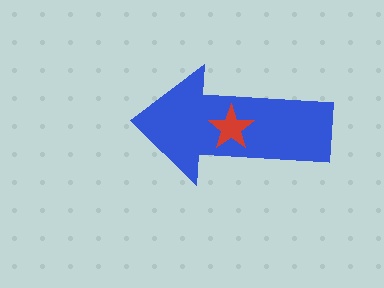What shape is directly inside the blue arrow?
The red star.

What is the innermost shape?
The red star.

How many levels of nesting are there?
2.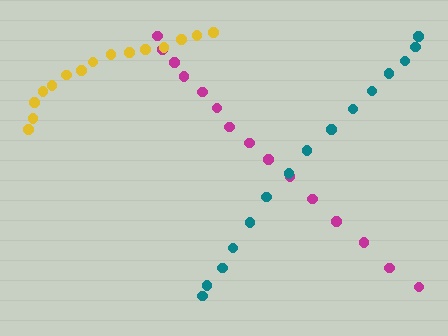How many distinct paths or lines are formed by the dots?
There are 3 distinct paths.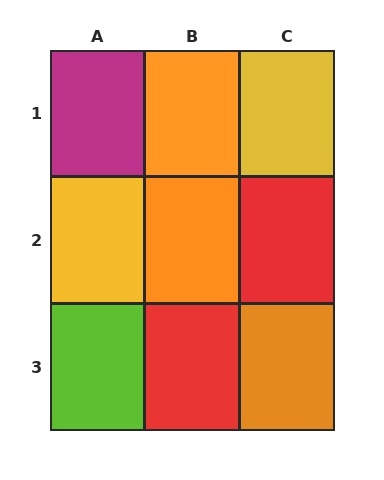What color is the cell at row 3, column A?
Lime.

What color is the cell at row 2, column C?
Red.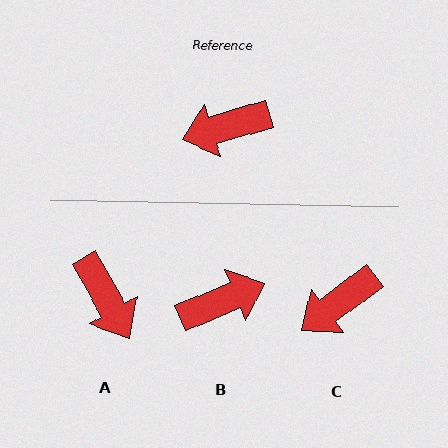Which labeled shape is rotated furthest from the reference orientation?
B, about 173 degrees away.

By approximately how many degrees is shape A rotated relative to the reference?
Approximately 103 degrees counter-clockwise.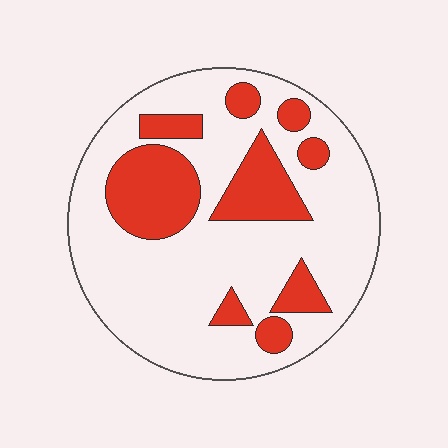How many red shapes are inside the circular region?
9.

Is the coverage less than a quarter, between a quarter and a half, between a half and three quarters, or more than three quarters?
Between a quarter and a half.